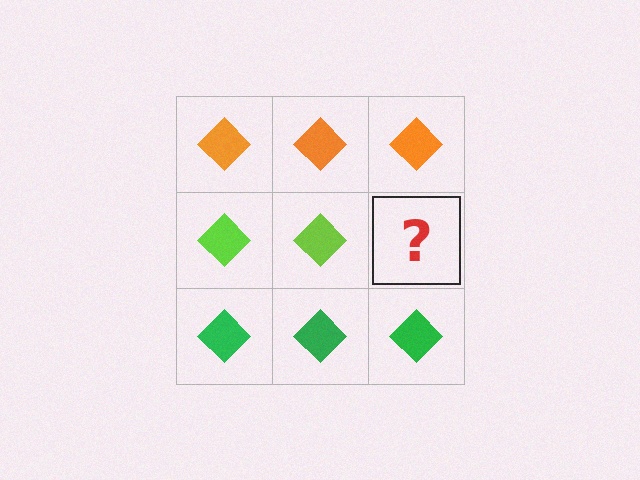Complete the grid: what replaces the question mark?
The question mark should be replaced with a lime diamond.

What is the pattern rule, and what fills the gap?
The rule is that each row has a consistent color. The gap should be filled with a lime diamond.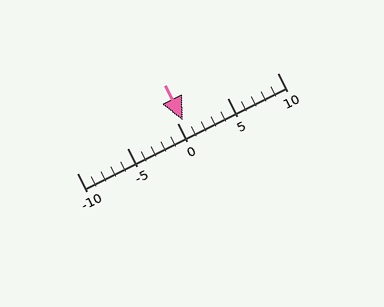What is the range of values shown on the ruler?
The ruler shows values from -10 to 10.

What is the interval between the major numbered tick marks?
The major tick marks are spaced 5 units apart.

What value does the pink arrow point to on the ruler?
The pink arrow points to approximately 1.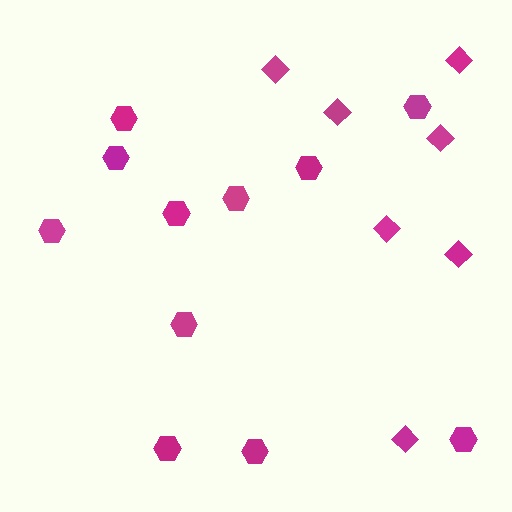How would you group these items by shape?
There are 2 groups: one group of hexagons (11) and one group of diamonds (7).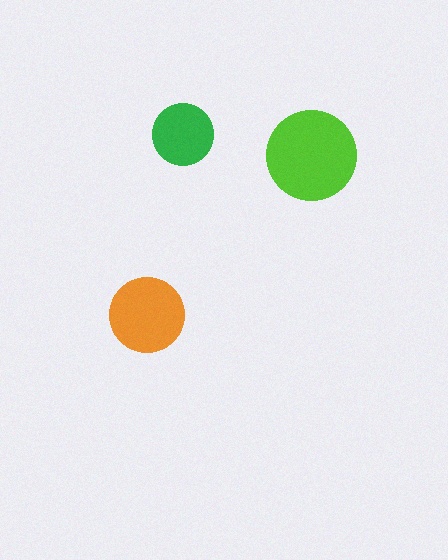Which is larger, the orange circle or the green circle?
The orange one.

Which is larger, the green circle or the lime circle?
The lime one.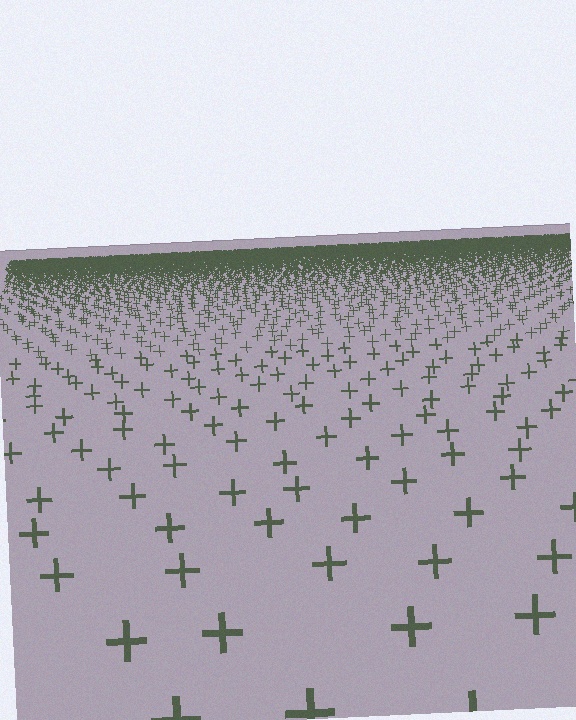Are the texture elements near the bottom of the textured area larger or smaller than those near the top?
Larger. Near the bottom, elements are closer to the viewer and appear at a bigger on-screen size.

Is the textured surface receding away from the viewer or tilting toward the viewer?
The surface is receding away from the viewer. Texture elements get smaller and denser toward the top.